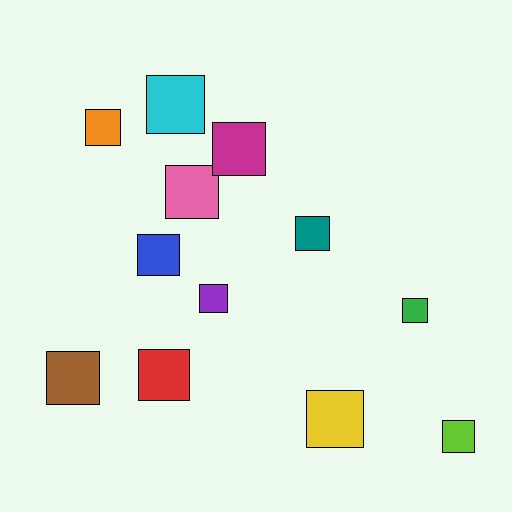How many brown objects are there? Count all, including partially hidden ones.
There is 1 brown object.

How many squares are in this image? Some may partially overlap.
There are 12 squares.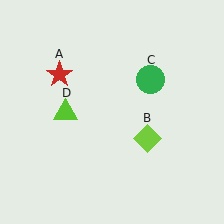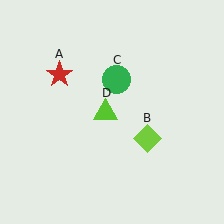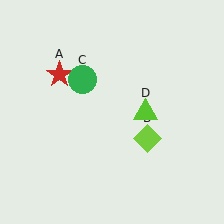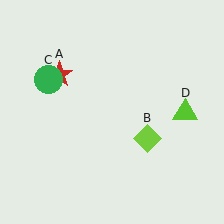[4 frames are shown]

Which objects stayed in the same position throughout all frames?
Red star (object A) and lime diamond (object B) remained stationary.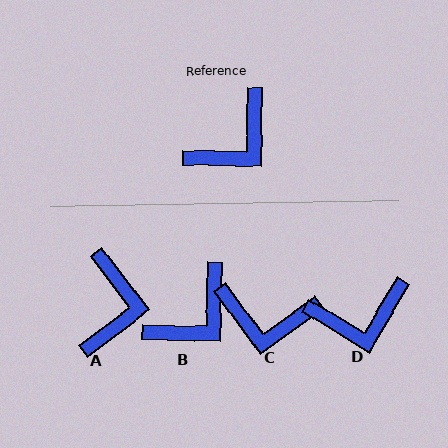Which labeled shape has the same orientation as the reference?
B.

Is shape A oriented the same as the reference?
No, it is off by about 39 degrees.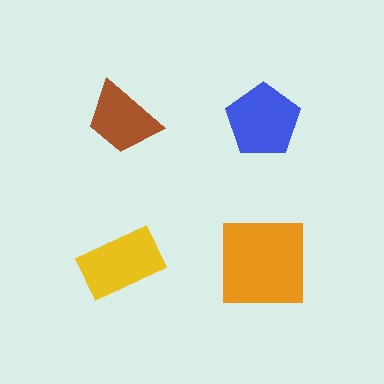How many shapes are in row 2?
2 shapes.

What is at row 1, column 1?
A brown trapezoid.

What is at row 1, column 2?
A blue pentagon.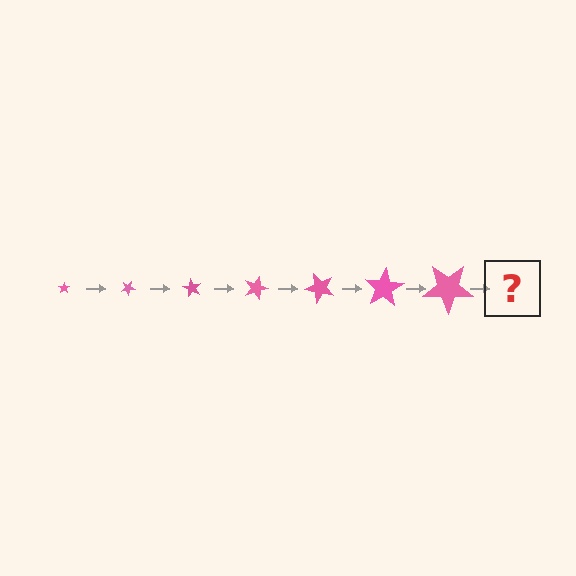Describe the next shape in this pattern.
It should be a star, larger than the previous one and rotated 210 degrees from the start.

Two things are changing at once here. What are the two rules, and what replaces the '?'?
The two rules are that the star grows larger each step and it rotates 30 degrees each step. The '?' should be a star, larger than the previous one and rotated 210 degrees from the start.